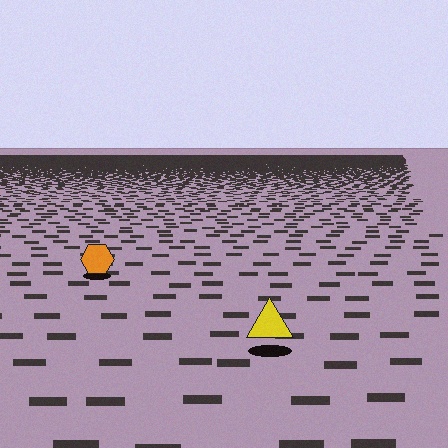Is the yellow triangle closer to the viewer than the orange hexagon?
Yes. The yellow triangle is closer — you can tell from the texture gradient: the ground texture is coarser near it.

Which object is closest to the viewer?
The yellow triangle is closest. The texture marks near it are larger and more spread out.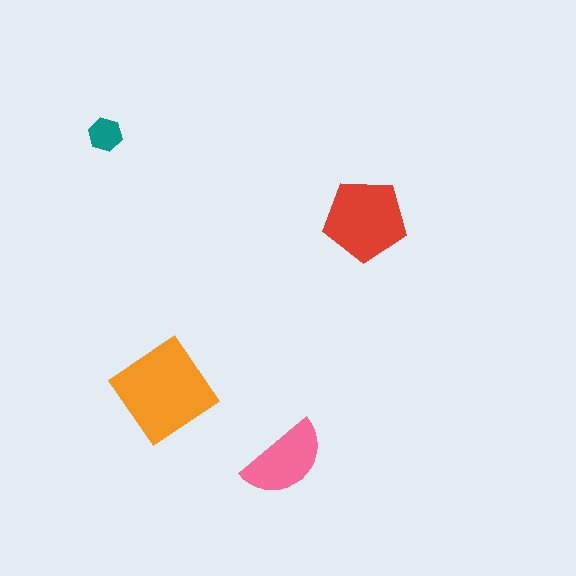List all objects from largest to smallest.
The orange diamond, the red pentagon, the pink semicircle, the teal hexagon.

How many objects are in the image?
There are 4 objects in the image.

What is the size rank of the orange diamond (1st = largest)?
1st.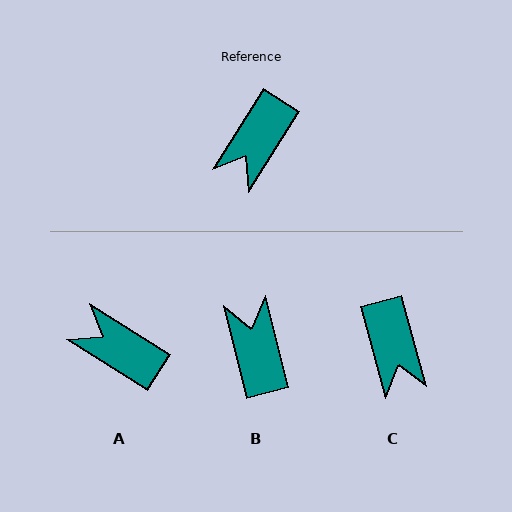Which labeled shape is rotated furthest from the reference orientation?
B, about 134 degrees away.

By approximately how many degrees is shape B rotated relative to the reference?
Approximately 134 degrees clockwise.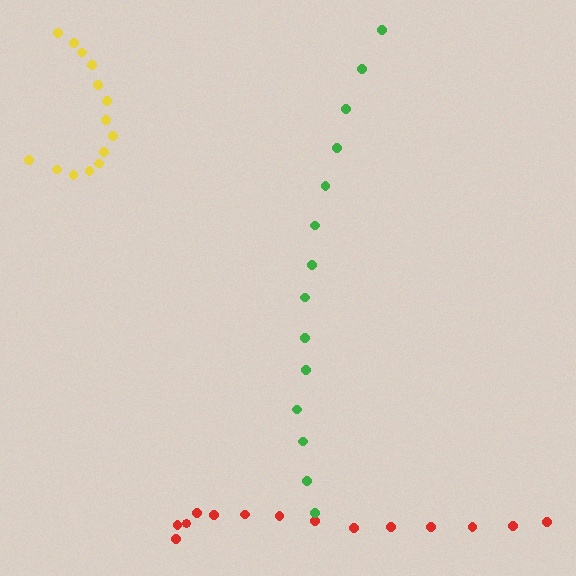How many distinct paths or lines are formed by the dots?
There are 3 distinct paths.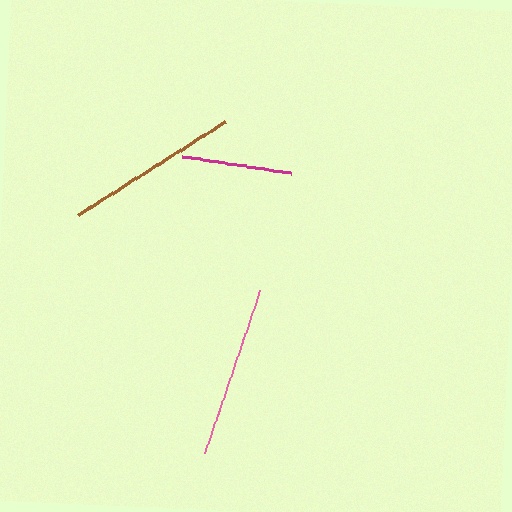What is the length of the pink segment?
The pink segment is approximately 172 pixels long.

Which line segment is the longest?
The brown line is the longest at approximately 174 pixels.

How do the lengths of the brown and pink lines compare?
The brown and pink lines are approximately the same length.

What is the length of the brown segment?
The brown segment is approximately 174 pixels long.